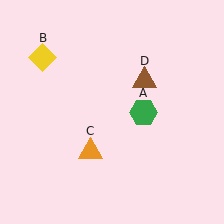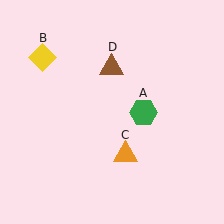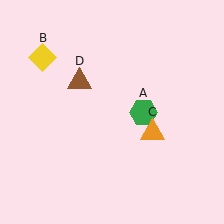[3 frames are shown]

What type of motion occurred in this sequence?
The orange triangle (object C), brown triangle (object D) rotated counterclockwise around the center of the scene.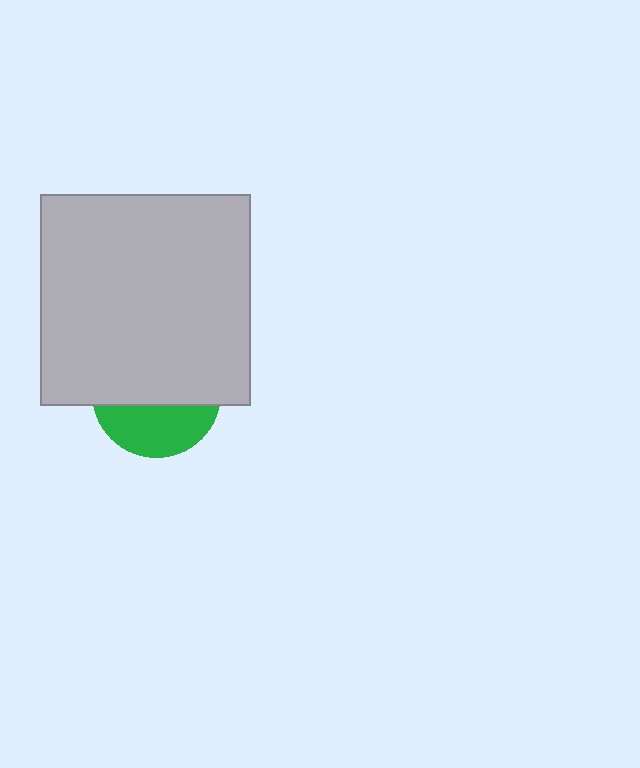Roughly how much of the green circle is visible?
A small part of it is visible (roughly 38%).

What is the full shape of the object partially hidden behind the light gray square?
The partially hidden object is a green circle.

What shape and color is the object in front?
The object in front is a light gray square.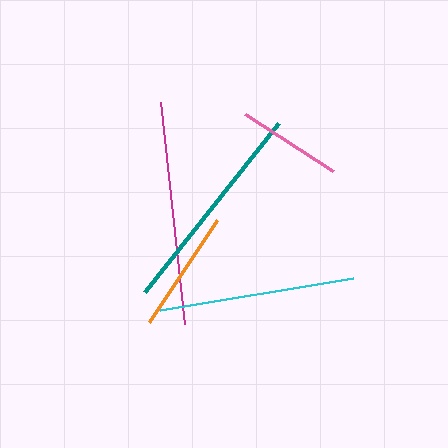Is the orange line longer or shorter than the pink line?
The orange line is longer than the pink line.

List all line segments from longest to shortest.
From longest to shortest: magenta, teal, cyan, orange, pink.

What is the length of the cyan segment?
The cyan segment is approximately 196 pixels long.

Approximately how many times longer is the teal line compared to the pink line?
The teal line is approximately 2.1 times the length of the pink line.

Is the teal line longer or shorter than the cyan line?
The teal line is longer than the cyan line.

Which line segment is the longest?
The magenta line is the longest at approximately 223 pixels.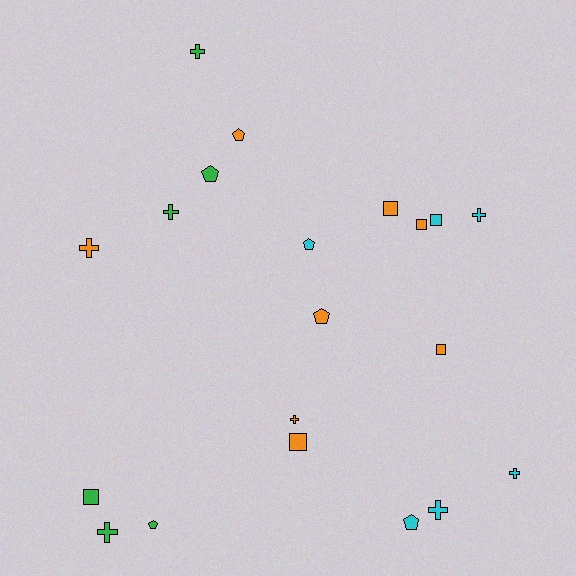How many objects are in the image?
There are 20 objects.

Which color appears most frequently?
Orange, with 8 objects.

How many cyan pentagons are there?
There are 2 cyan pentagons.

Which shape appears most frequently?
Cross, with 8 objects.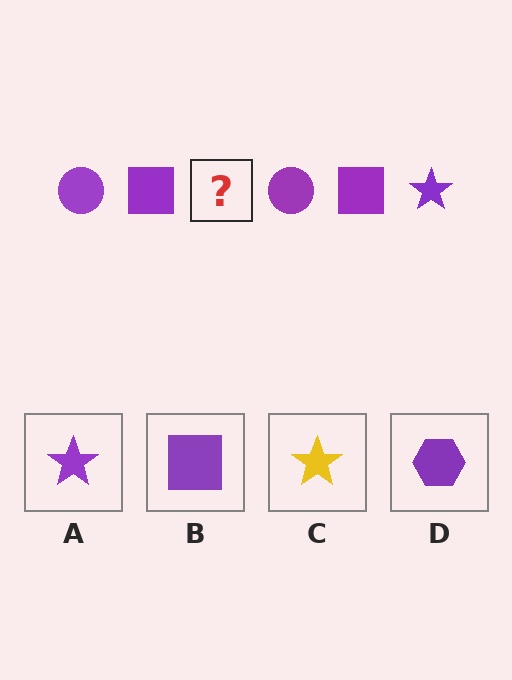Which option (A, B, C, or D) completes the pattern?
A.